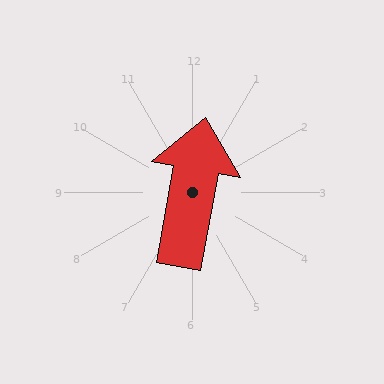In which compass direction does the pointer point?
North.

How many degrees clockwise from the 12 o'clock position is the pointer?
Approximately 10 degrees.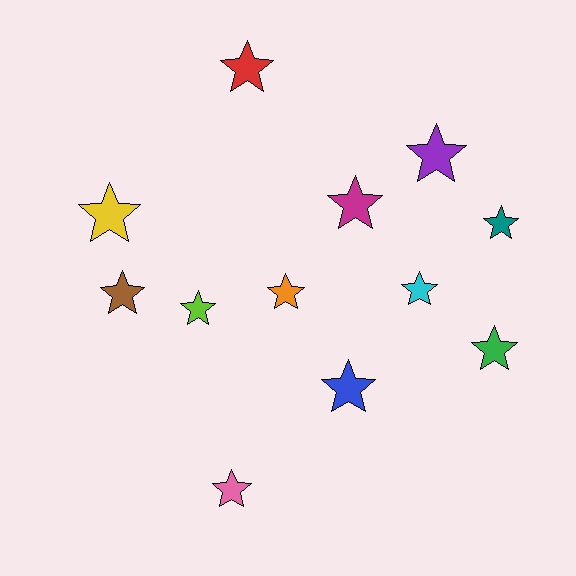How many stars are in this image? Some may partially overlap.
There are 12 stars.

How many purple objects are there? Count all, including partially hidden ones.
There is 1 purple object.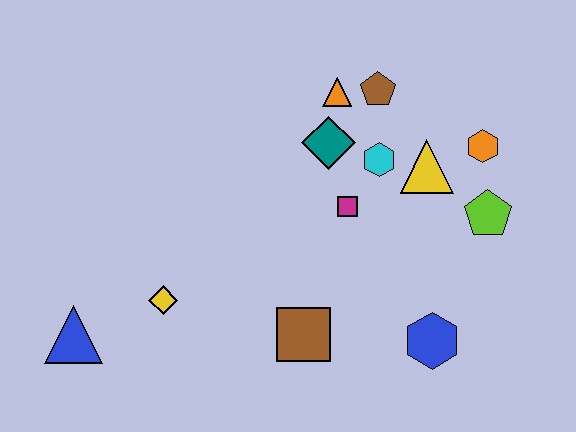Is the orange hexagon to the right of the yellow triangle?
Yes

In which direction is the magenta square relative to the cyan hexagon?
The magenta square is below the cyan hexagon.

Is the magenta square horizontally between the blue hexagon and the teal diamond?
Yes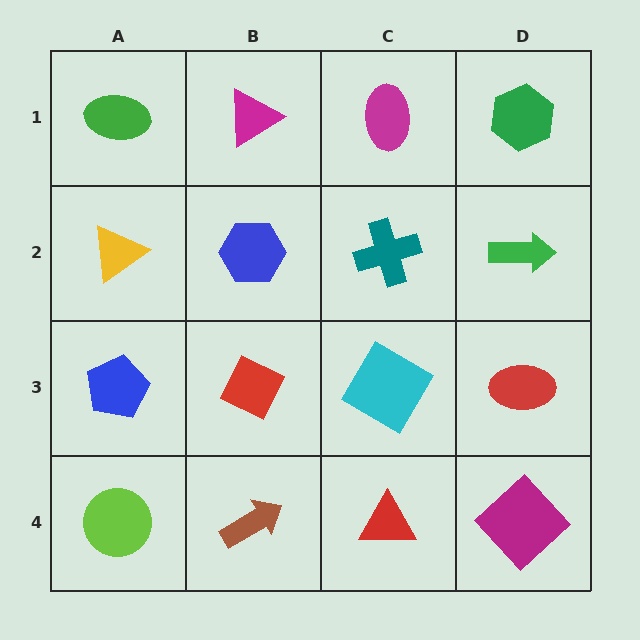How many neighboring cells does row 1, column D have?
2.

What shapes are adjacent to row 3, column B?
A blue hexagon (row 2, column B), a brown arrow (row 4, column B), a blue pentagon (row 3, column A), a cyan diamond (row 3, column C).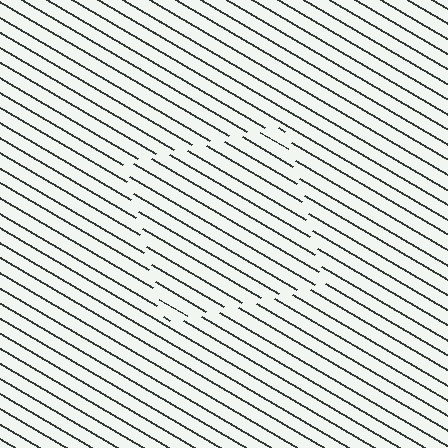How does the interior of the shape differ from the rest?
The interior of the shape contains the same grating, shifted by half a period — the contour is defined by the phase discontinuity where line-ends from the inner and outer gratings abut.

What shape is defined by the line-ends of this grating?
An illusory square. The interior of the shape contains the same grating, shifted by half a period — the contour is defined by the phase discontinuity where line-ends from the inner and outer gratings abut.